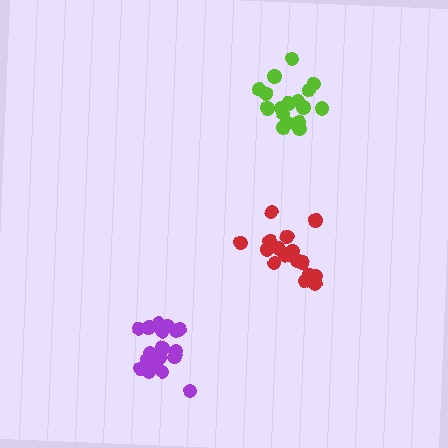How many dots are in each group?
Group 1: 17 dots, Group 2: 20 dots, Group 3: 17 dots (54 total).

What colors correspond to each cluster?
The clusters are colored: lime, purple, red.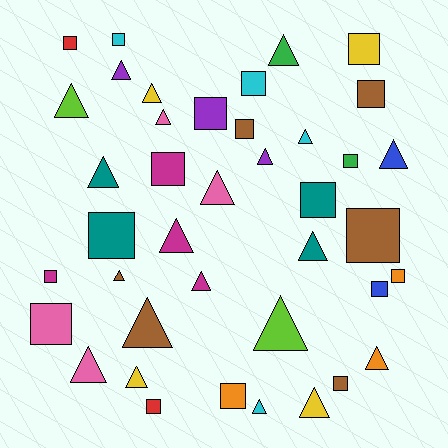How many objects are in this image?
There are 40 objects.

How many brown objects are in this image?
There are 6 brown objects.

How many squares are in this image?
There are 19 squares.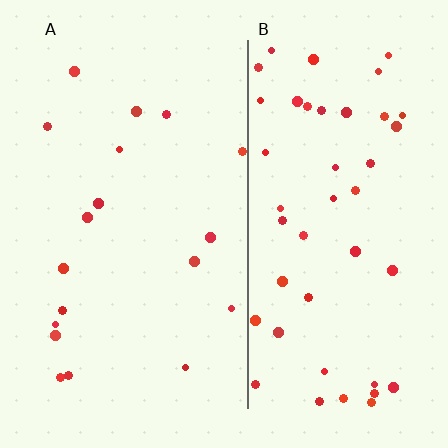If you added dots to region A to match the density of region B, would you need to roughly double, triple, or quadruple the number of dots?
Approximately triple.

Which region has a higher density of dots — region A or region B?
B (the right).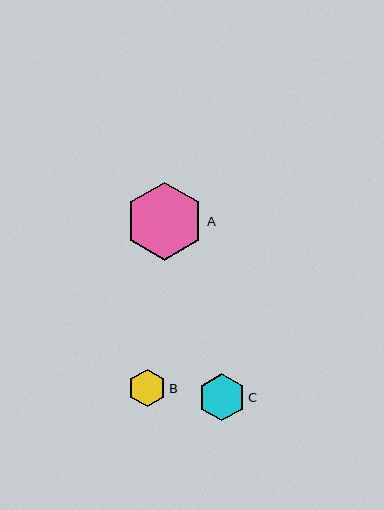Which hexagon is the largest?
Hexagon A is the largest with a size of approximately 78 pixels.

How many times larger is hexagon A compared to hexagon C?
Hexagon A is approximately 1.7 times the size of hexagon C.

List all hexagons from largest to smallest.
From largest to smallest: A, C, B.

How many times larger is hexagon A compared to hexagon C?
Hexagon A is approximately 1.7 times the size of hexagon C.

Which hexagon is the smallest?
Hexagon B is the smallest with a size of approximately 37 pixels.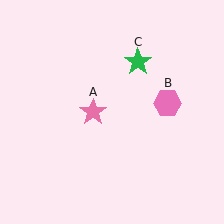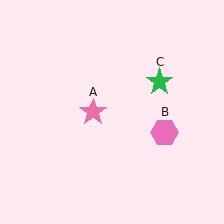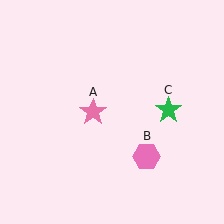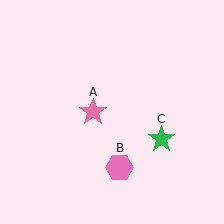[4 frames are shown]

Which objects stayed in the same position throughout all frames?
Pink star (object A) remained stationary.